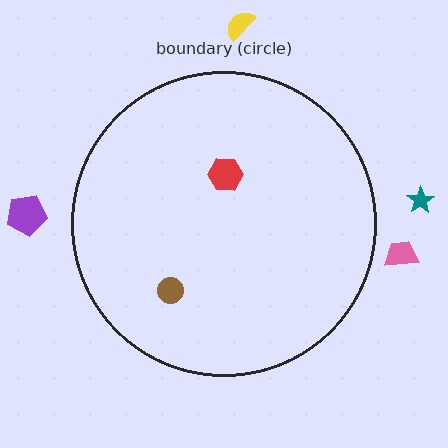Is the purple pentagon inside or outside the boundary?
Outside.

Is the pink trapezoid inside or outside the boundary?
Outside.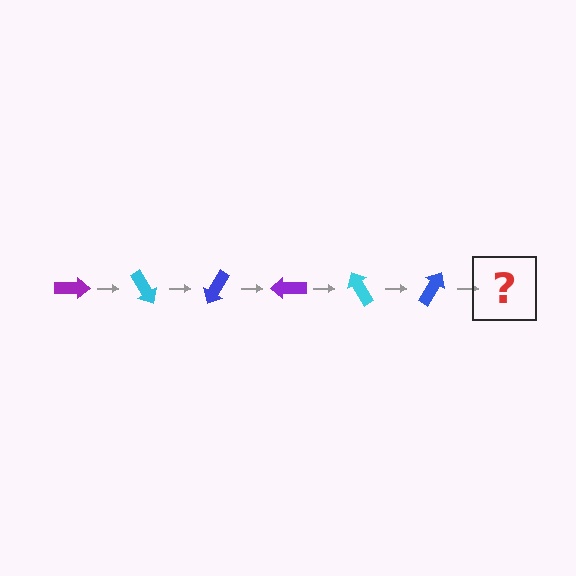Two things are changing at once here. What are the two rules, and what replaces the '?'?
The two rules are that it rotates 60 degrees each step and the color cycles through purple, cyan, and blue. The '?' should be a purple arrow, rotated 360 degrees from the start.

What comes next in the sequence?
The next element should be a purple arrow, rotated 360 degrees from the start.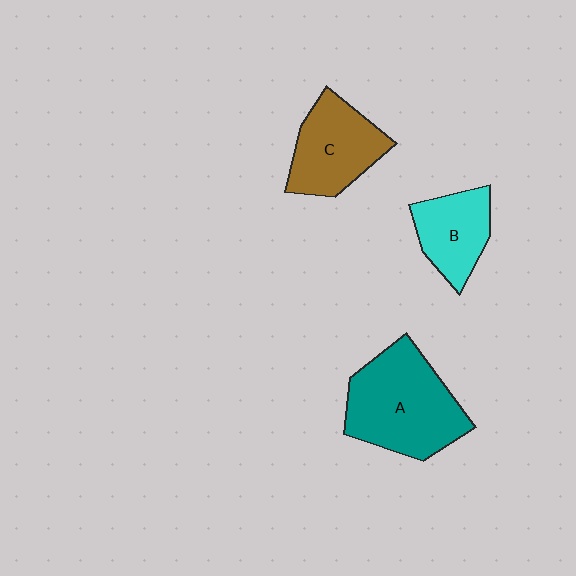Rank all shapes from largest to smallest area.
From largest to smallest: A (teal), C (brown), B (cyan).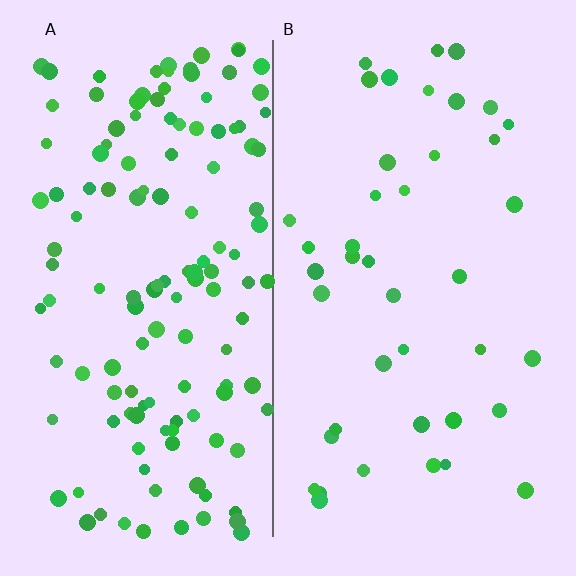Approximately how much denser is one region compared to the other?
Approximately 3.2× — region A over region B.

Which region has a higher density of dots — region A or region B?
A (the left).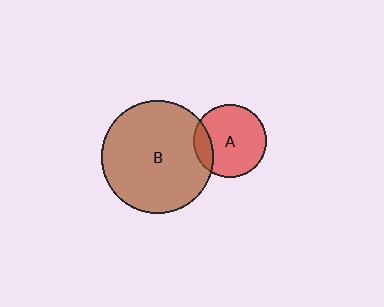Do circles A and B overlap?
Yes.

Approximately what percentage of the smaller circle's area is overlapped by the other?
Approximately 15%.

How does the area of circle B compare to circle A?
Approximately 2.4 times.